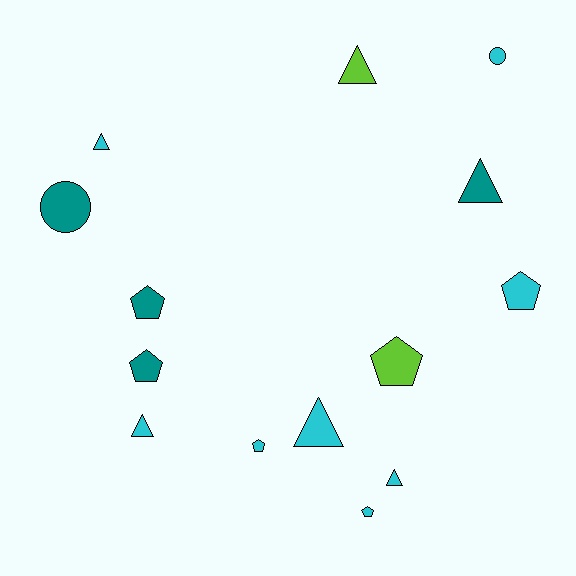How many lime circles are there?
There are no lime circles.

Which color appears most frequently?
Cyan, with 8 objects.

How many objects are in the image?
There are 14 objects.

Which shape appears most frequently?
Pentagon, with 6 objects.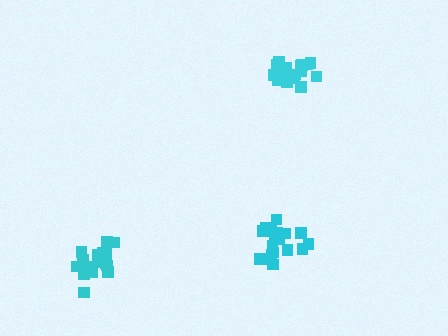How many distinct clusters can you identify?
There are 3 distinct clusters.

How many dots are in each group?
Group 1: 17 dots, Group 2: 17 dots, Group 3: 19 dots (53 total).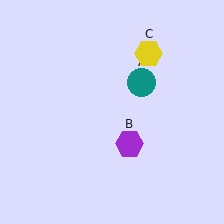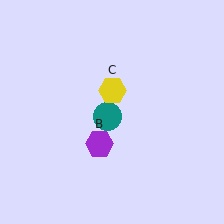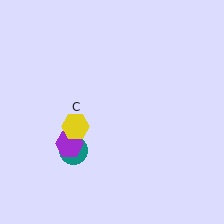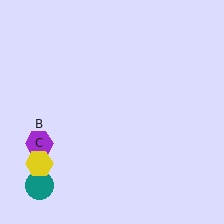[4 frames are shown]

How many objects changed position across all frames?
3 objects changed position: teal circle (object A), purple hexagon (object B), yellow hexagon (object C).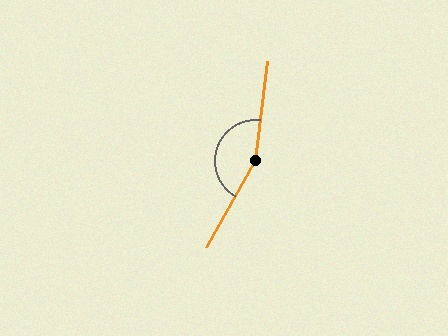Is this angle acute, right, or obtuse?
It is obtuse.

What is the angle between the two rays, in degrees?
Approximately 157 degrees.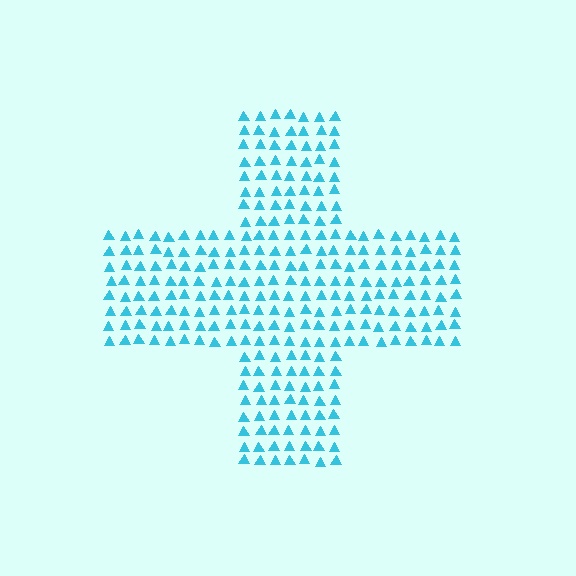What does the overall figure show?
The overall figure shows a cross.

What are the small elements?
The small elements are triangles.